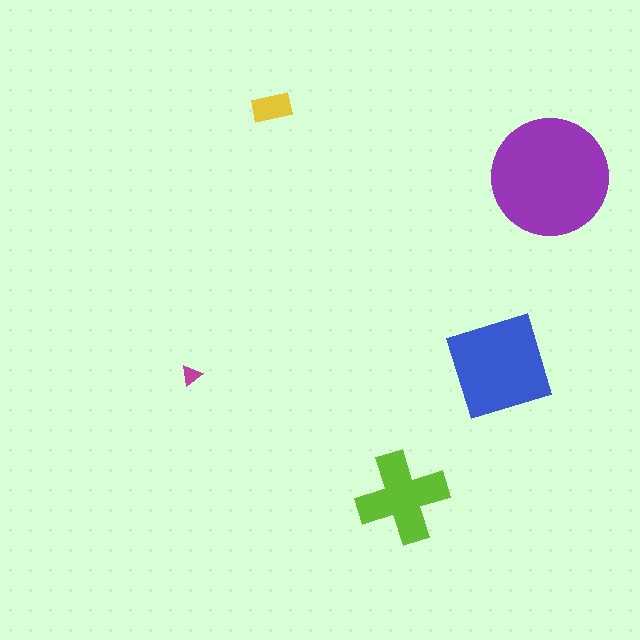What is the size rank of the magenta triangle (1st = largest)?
5th.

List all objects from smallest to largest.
The magenta triangle, the yellow rectangle, the lime cross, the blue diamond, the purple circle.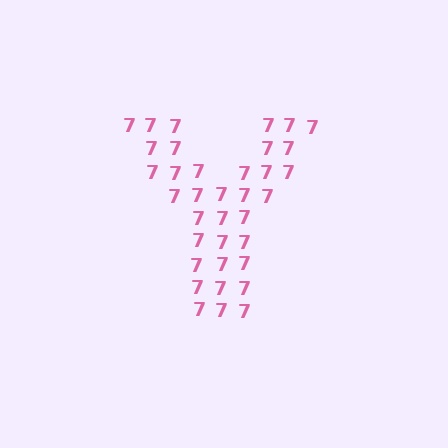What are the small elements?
The small elements are digit 7's.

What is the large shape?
The large shape is the letter Y.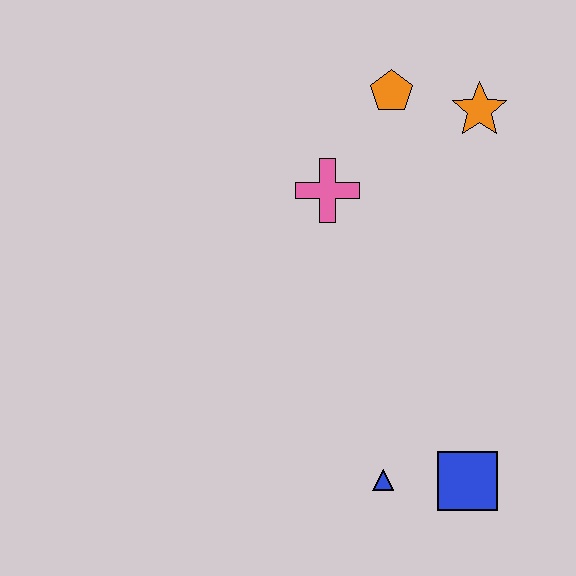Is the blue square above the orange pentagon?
No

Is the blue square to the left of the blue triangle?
No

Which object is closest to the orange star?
The orange pentagon is closest to the orange star.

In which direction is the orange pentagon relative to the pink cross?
The orange pentagon is above the pink cross.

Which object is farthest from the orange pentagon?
The blue square is farthest from the orange pentagon.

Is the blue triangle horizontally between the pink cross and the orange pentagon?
Yes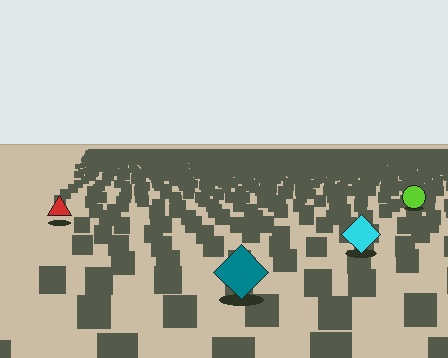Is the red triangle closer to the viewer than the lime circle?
Yes. The red triangle is closer — you can tell from the texture gradient: the ground texture is coarser near it.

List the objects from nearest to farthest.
From nearest to farthest: the teal diamond, the cyan diamond, the red triangle, the lime circle.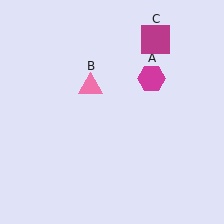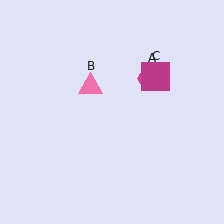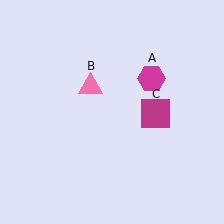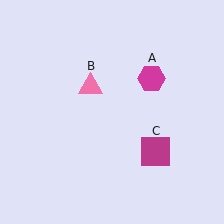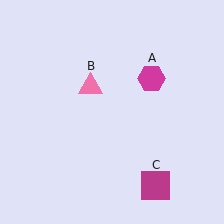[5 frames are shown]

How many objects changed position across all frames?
1 object changed position: magenta square (object C).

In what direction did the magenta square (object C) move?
The magenta square (object C) moved down.